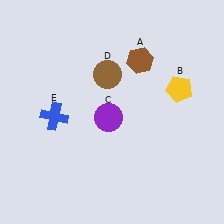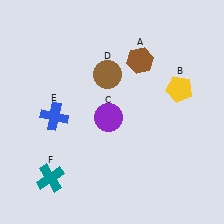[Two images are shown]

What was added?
A teal cross (F) was added in Image 2.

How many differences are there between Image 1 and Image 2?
There is 1 difference between the two images.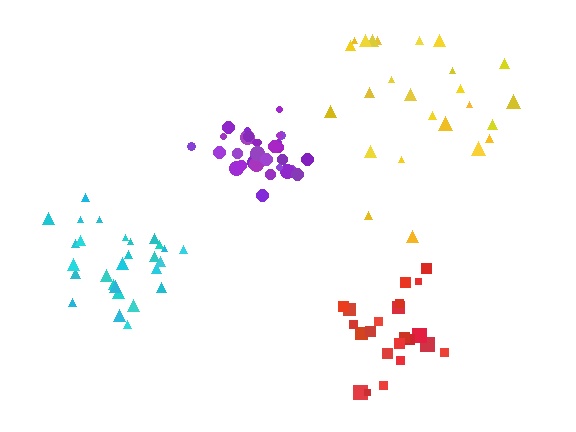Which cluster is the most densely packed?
Purple.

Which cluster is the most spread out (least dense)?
Yellow.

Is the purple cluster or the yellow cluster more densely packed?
Purple.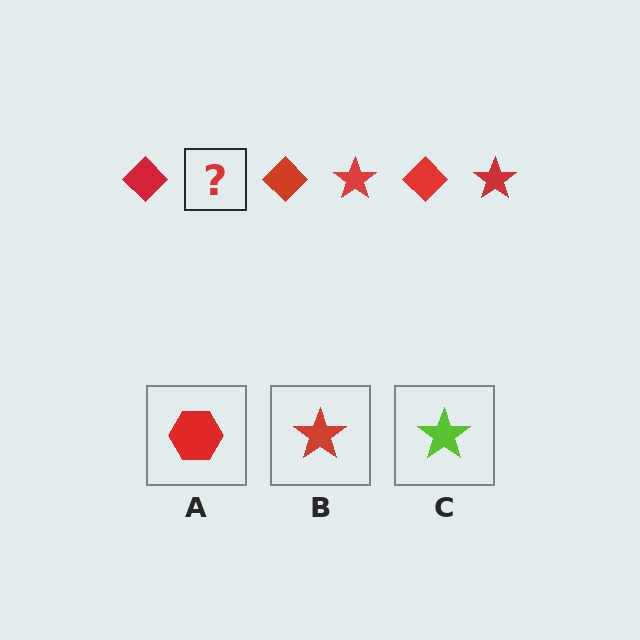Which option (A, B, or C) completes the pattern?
B.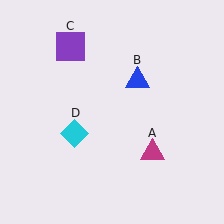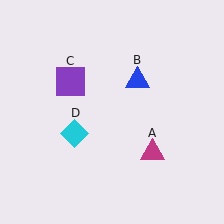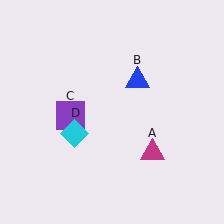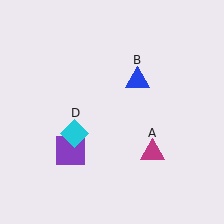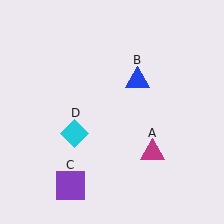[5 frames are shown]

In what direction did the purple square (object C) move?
The purple square (object C) moved down.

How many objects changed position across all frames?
1 object changed position: purple square (object C).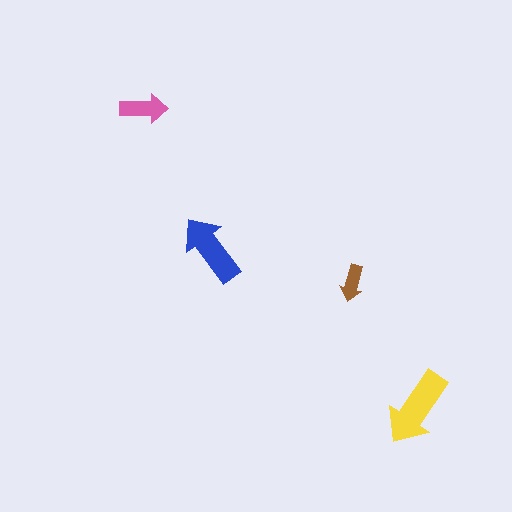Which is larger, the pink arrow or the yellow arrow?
The yellow one.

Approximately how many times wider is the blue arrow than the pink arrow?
About 1.5 times wider.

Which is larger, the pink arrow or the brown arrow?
The pink one.